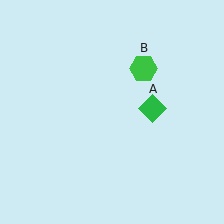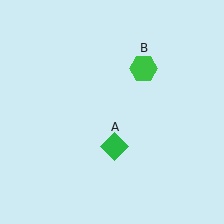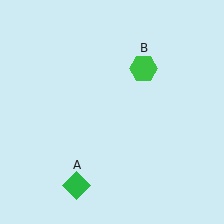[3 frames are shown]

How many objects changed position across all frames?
1 object changed position: green diamond (object A).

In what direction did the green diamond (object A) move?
The green diamond (object A) moved down and to the left.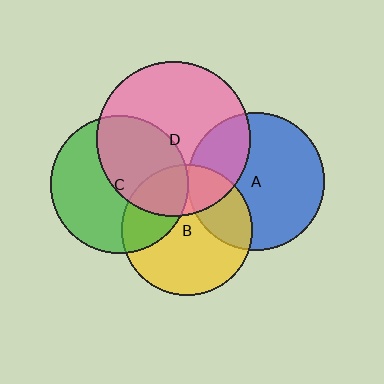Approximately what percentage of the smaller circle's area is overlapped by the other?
Approximately 30%.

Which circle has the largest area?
Circle D (pink).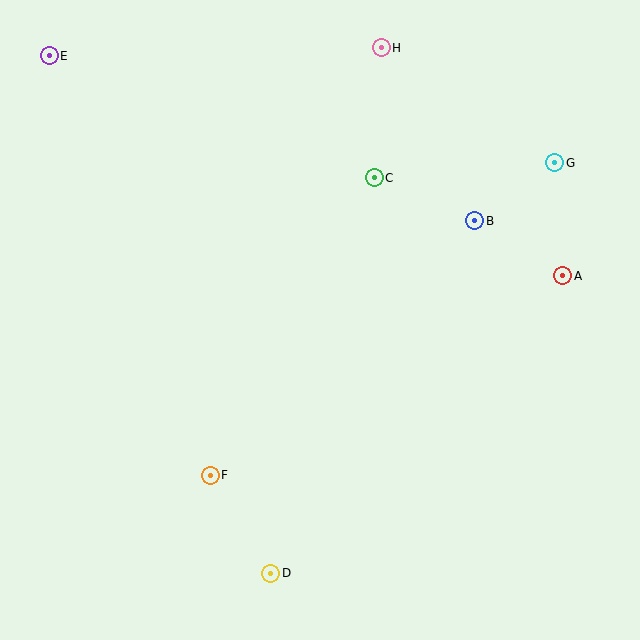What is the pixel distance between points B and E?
The distance between B and E is 457 pixels.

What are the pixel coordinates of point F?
Point F is at (210, 475).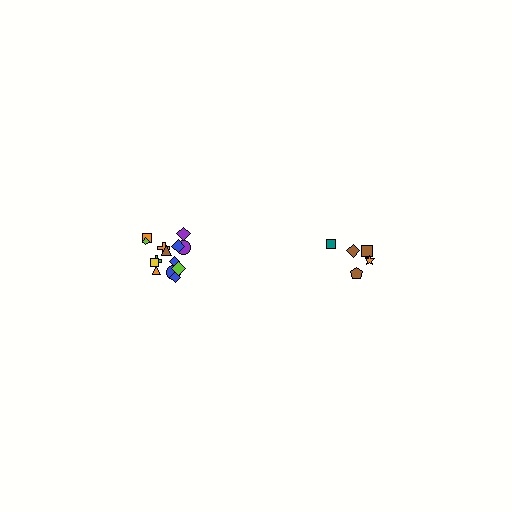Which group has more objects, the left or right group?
The left group.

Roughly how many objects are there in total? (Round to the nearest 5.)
Roughly 20 objects in total.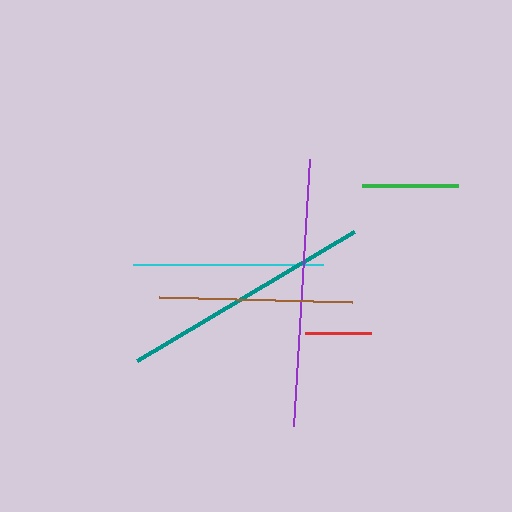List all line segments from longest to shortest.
From longest to shortest: purple, teal, brown, cyan, green, red.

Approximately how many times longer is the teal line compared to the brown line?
The teal line is approximately 1.3 times the length of the brown line.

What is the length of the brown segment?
The brown segment is approximately 193 pixels long.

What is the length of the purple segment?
The purple segment is approximately 267 pixels long.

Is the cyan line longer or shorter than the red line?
The cyan line is longer than the red line.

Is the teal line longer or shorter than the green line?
The teal line is longer than the green line.